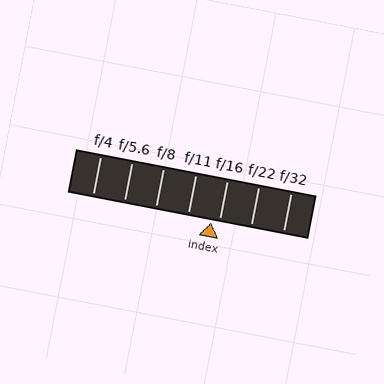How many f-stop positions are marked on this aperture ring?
There are 7 f-stop positions marked.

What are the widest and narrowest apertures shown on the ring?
The widest aperture shown is f/4 and the narrowest is f/32.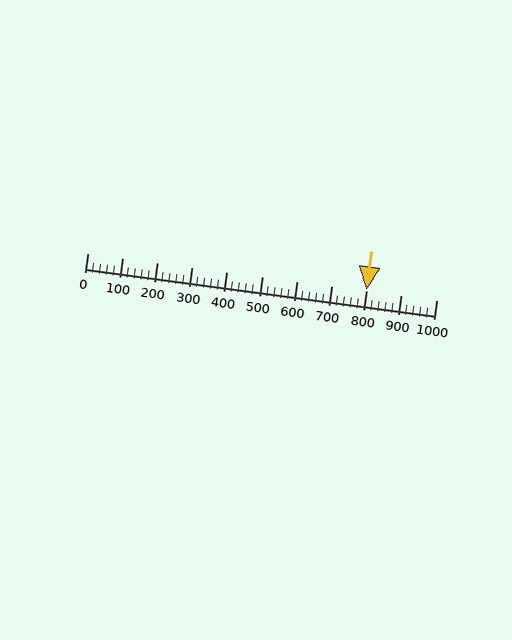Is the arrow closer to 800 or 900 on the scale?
The arrow is closer to 800.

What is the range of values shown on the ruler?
The ruler shows values from 0 to 1000.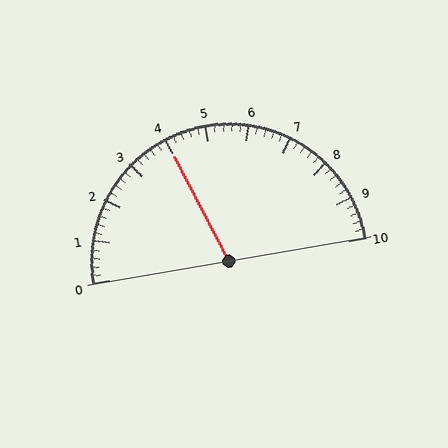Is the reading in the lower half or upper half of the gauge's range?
The reading is in the lower half of the range (0 to 10).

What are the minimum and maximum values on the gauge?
The gauge ranges from 0 to 10.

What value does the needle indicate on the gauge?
The needle indicates approximately 4.0.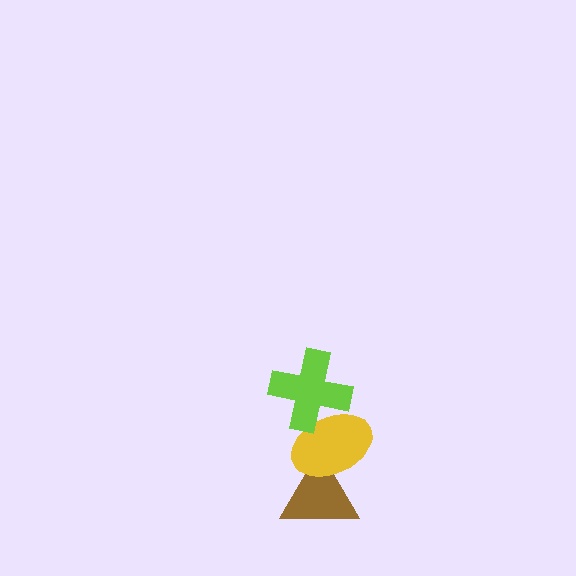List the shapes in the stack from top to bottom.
From top to bottom: the lime cross, the yellow ellipse, the brown triangle.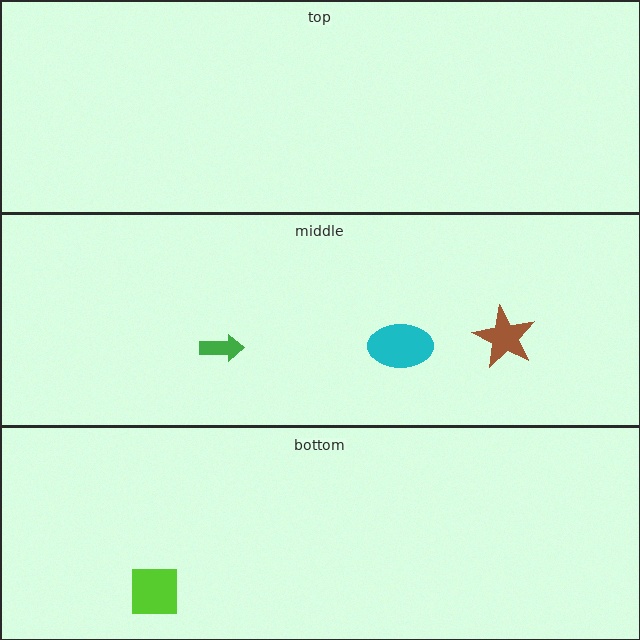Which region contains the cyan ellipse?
The middle region.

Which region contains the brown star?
The middle region.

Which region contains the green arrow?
The middle region.